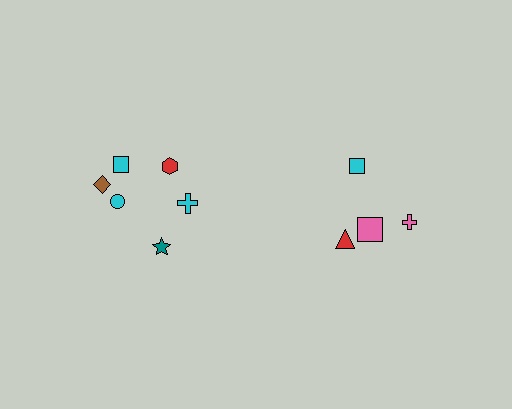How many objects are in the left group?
There are 6 objects.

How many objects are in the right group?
There are 4 objects.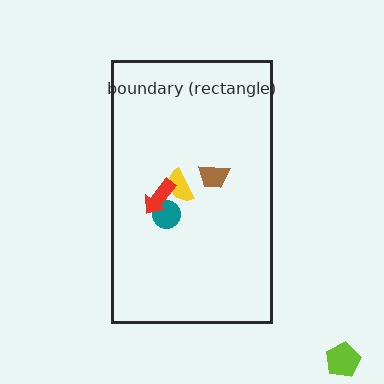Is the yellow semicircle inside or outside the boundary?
Inside.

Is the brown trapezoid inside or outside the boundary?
Inside.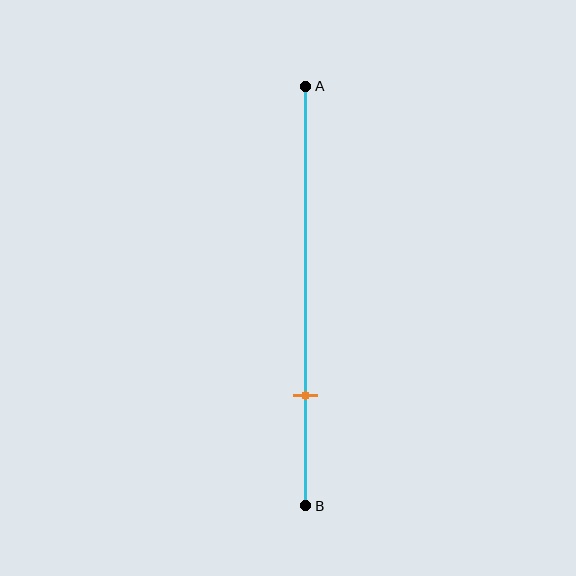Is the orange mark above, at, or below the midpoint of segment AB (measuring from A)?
The orange mark is below the midpoint of segment AB.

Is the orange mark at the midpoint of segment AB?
No, the mark is at about 75% from A, not at the 50% midpoint.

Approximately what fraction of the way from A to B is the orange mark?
The orange mark is approximately 75% of the way from A to B.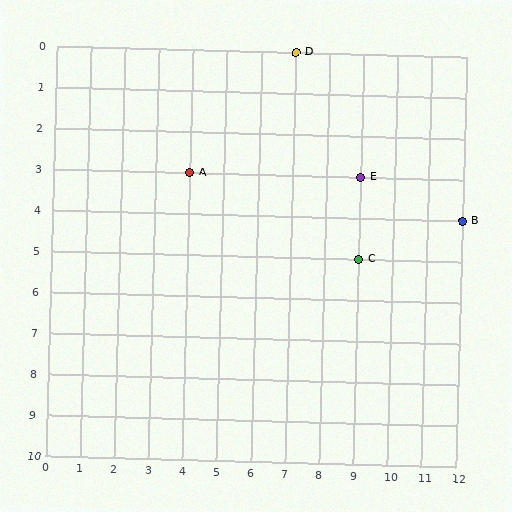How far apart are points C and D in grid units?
Points C and D are 2 columns and 5 rows apart (about 5.4 grid units diagonally).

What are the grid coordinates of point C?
Point C is at grid coordinates (9, 5).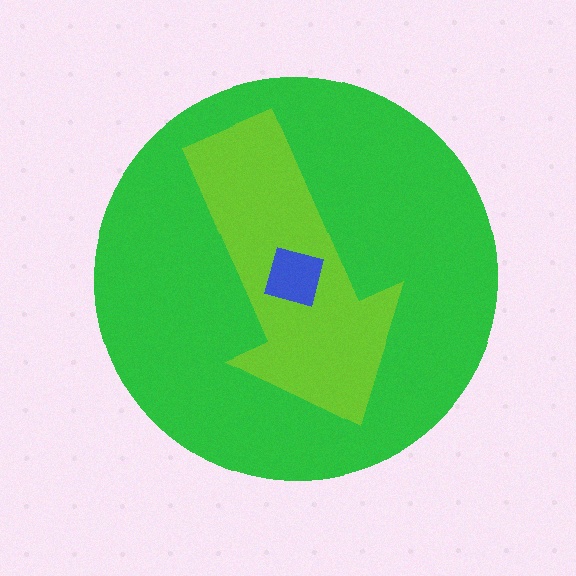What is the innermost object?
The blue diamond.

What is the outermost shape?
The green circle.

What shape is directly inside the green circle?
The lime arrow.